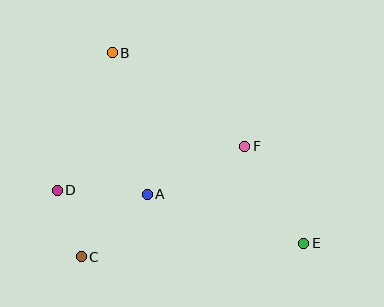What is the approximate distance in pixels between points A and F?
The distance between A and F is approximately 109 pixels.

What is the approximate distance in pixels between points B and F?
The distance between B and F is approximately 162 pixels.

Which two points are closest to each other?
Points C and D are closest to each other.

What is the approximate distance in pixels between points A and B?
The distance between A and B is approximately 146 pixels.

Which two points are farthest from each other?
Points B and E are farthest from each other.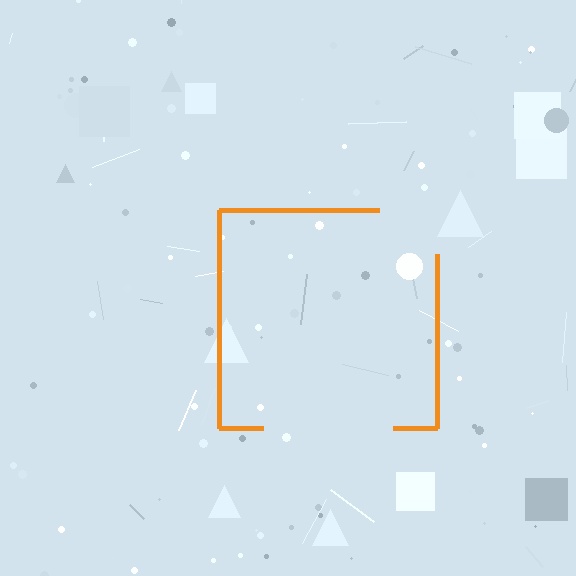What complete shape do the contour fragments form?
The contour fragments form a square.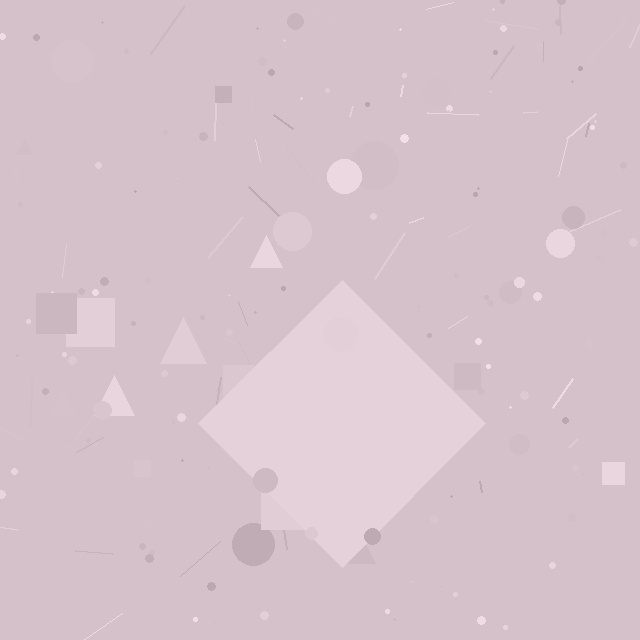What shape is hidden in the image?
A diamond is hidden in the image.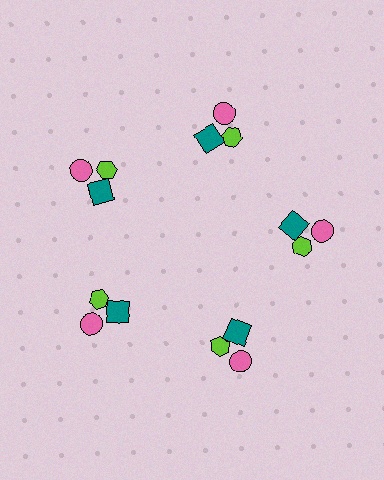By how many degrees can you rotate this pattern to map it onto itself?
The pattern maps onto itself every 72 degrees of rotation.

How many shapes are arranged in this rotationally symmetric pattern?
There are 15 shapes, arranged in 5 groups of 3.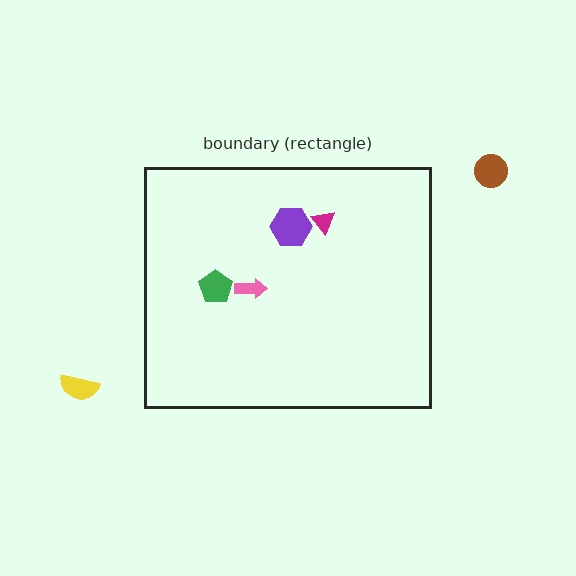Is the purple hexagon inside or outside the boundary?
Inside.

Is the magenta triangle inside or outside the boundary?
Inside.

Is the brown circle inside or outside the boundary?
Outside.